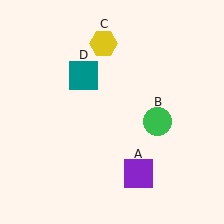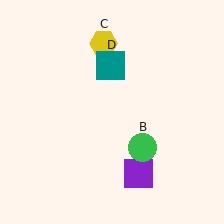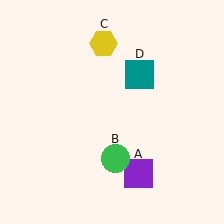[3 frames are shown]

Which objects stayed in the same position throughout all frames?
Purple square (object A) and yellow hexagon (object C) remained stationary.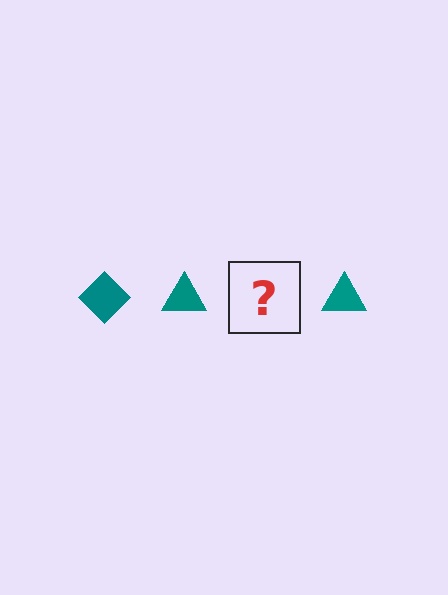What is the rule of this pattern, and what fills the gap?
The rule is that the pattern cycles through diamond, triangle shapes in teal. The gap should be filled with a teal diamond.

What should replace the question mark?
The question mark should be replaced with a teal diamond.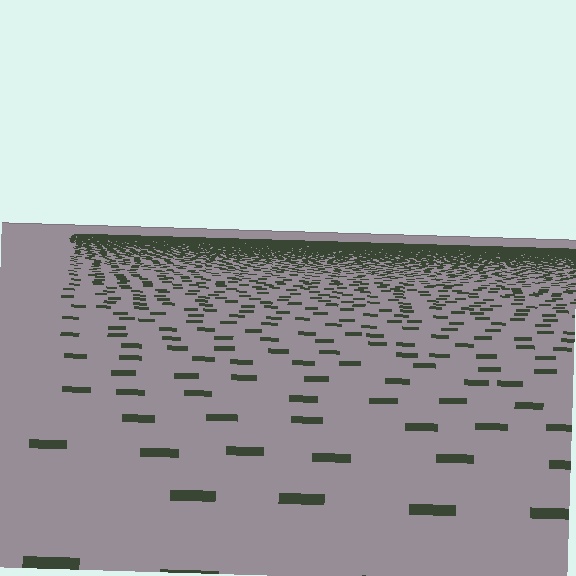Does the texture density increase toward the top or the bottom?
Density increases toward the top.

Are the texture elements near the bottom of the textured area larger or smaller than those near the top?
Larger. Near the bottom, elements are closer to the viewer and appear at a bigger on-screen size.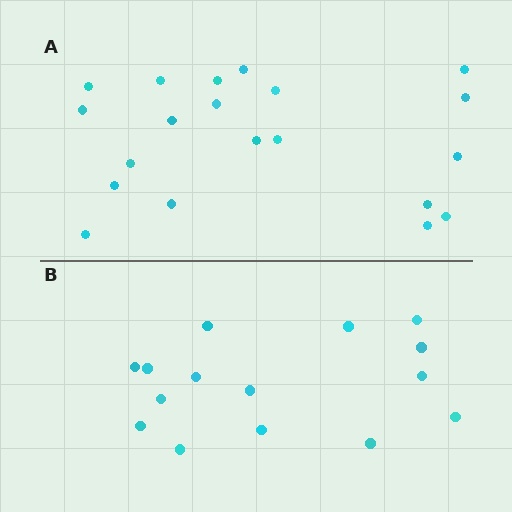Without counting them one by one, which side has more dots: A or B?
Region A (the top region) has more dots.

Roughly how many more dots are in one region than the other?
Region A has about 5 more dots than region B.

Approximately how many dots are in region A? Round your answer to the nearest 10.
About 20 dots.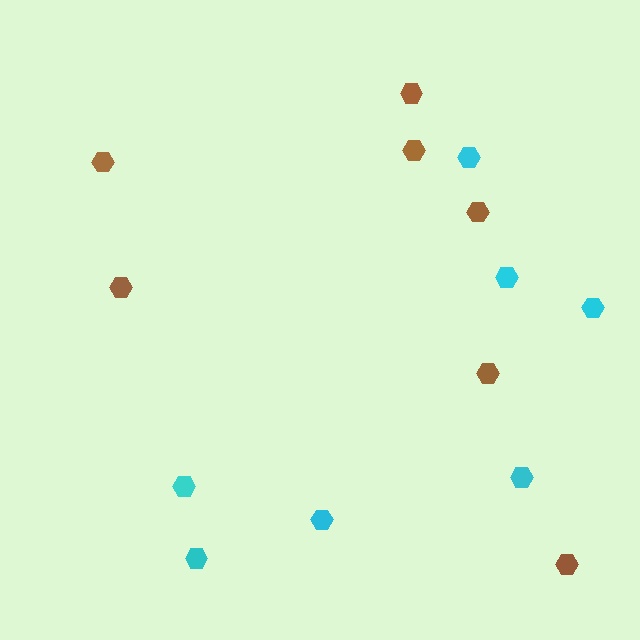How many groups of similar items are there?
There are 2 groups: one group of cyan hexagons (7) and one group of brown hexagons (7).